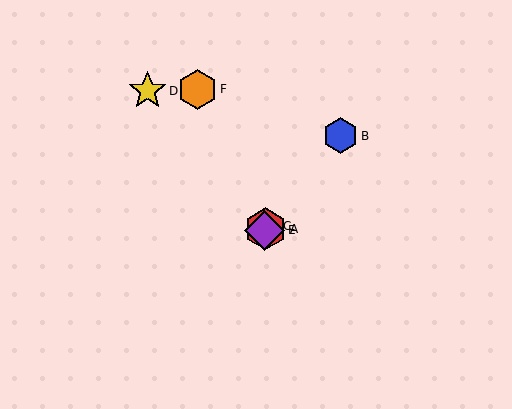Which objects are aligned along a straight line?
Objects A, B, C, E are aligned along a straight line.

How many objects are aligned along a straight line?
4 objects (A, B, C, E) are aligned along a straight line.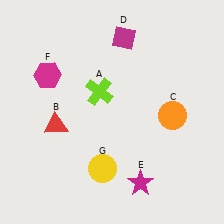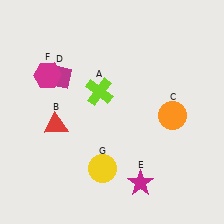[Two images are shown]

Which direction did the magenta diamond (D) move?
The magenta diamond (D) moved left.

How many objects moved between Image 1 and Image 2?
1 object moved between the two images.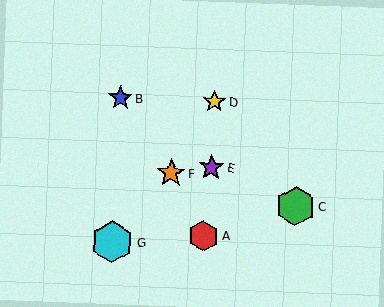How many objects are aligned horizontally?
2 objects (B, D) are aligned horizontally.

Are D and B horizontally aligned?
Yes, both are at y≈101.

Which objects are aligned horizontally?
Objects B, D are aligned horizontally.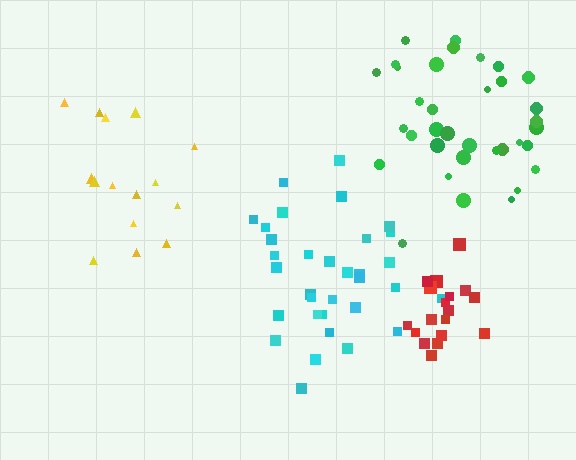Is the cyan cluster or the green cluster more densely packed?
Green.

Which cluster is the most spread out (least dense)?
Yellow.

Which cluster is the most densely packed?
Red.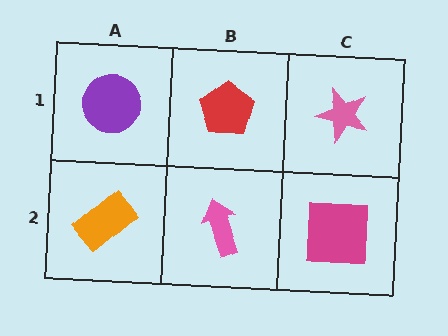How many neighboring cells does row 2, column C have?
2.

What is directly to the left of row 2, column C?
A pink arrow.